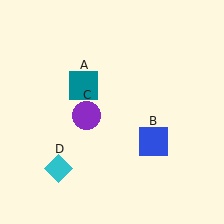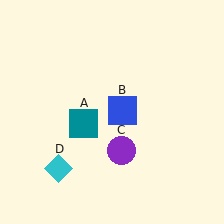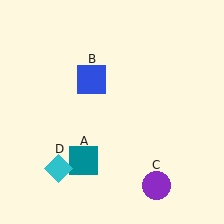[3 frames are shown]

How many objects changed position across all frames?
3 objects changed position: teal square (object A), blue square (object B), purple circle (object C).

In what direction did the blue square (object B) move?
The blue square (object B) moved up and to the left.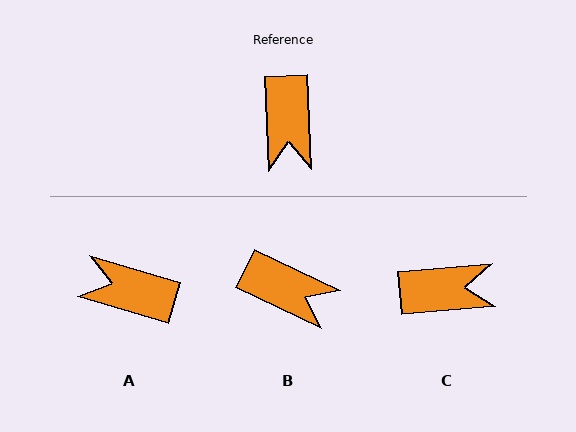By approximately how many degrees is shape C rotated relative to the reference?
Approximately 93 degrees counter-clockwise.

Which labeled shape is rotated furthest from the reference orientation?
A, about 109 degrees away.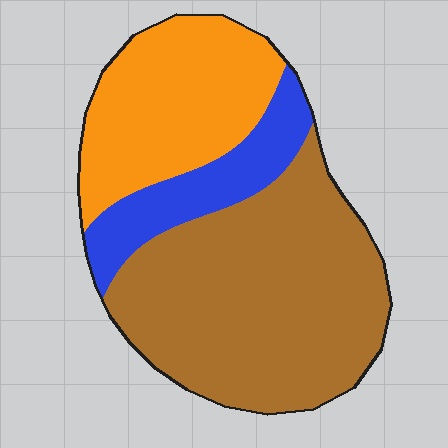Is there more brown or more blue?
Brown.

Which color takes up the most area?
Brown, at roughly 55%.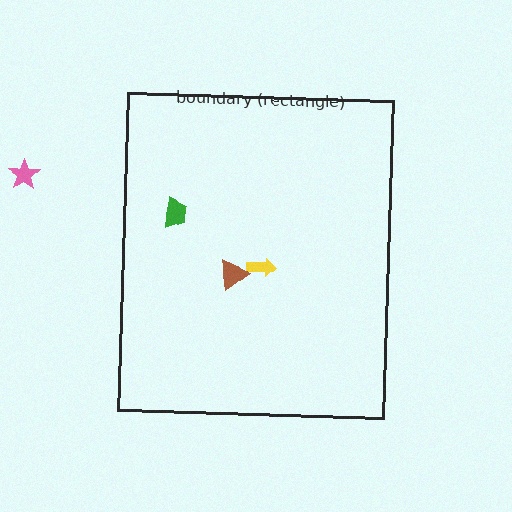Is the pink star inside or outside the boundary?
Outside.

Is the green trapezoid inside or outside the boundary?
Inside.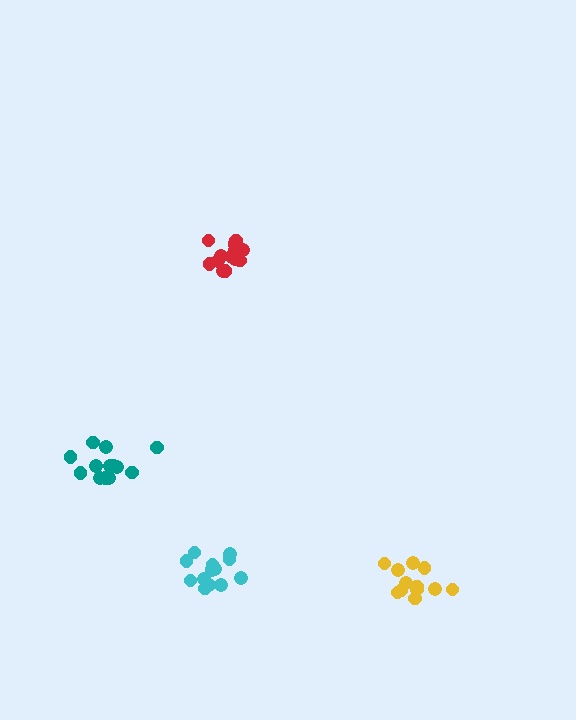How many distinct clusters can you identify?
There are 4 distinct clusters.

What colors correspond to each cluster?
The clusters are colored: red, yellow, teal, cyan.